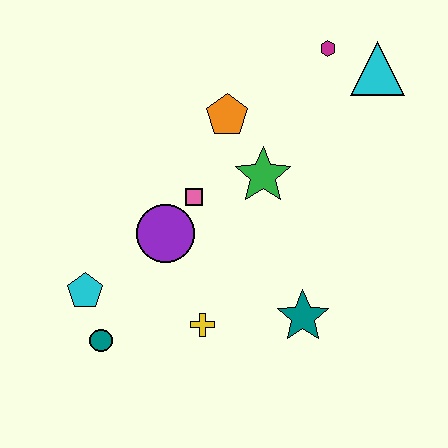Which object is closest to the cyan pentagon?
The teal circle is closest to the cyan pentagon.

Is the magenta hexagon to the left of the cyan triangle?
Yes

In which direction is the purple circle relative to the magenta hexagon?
The purple circle is below the magenta hexagon.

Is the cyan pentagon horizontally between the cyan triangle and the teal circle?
No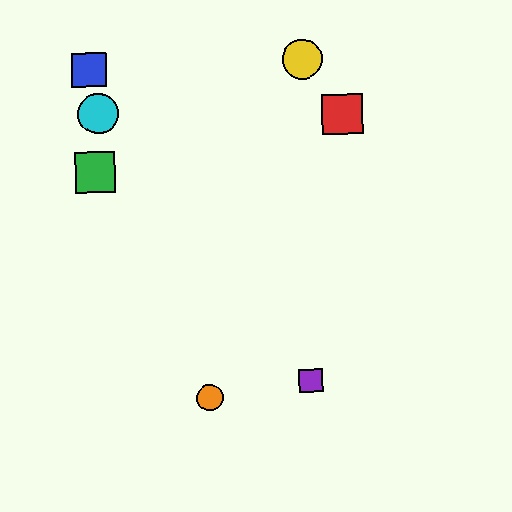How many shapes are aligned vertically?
2 shapes (the yellow circle, the purple square) are aligned vertically.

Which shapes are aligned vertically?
The yellow circle, the purple square are aligned vertically.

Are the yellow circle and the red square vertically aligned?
No, the yellow circle is at x≈302 and the red square is at x≈342.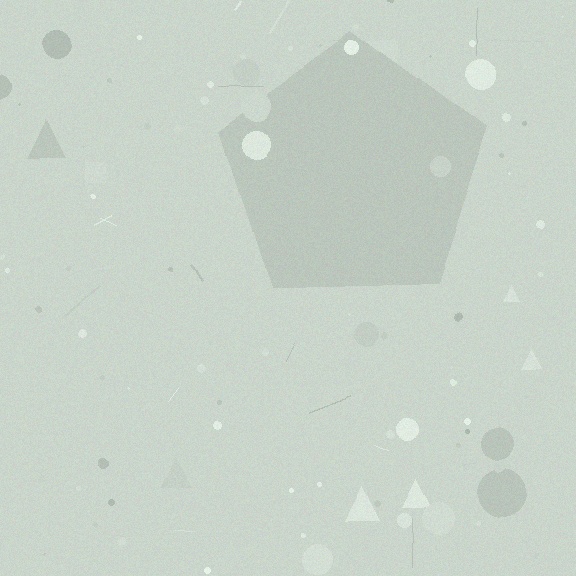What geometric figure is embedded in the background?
A pentagon is embedded in the background.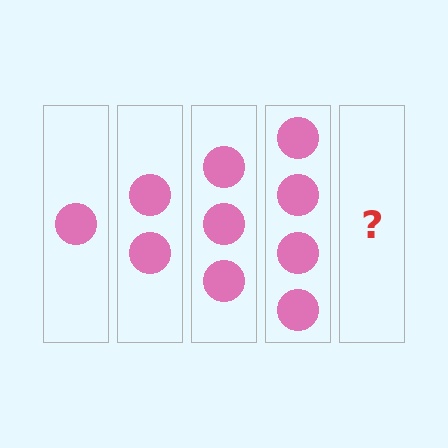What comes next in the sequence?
The next element should be 5 circles.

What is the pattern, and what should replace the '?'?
The pattern is that each step adds one more circle. The '?' should be 5 circles.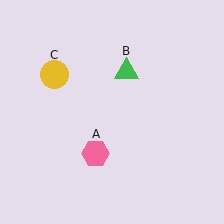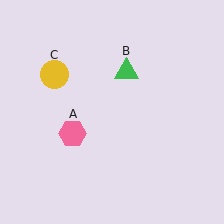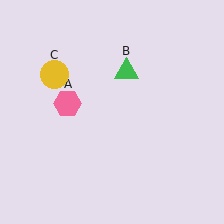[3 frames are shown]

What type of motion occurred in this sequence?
The pink hexagon (object A) rotated clockwise around the center of the scene.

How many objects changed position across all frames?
1 object changed position: pink hexagon (object A).